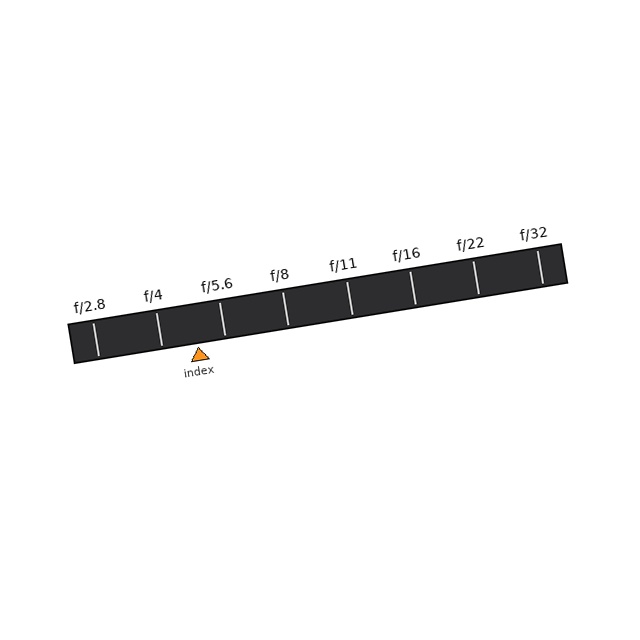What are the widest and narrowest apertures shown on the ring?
The widest aperture shown is f/2.8 and the narrowest is f/32.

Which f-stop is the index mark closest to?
The index mark is closest to f/5.6.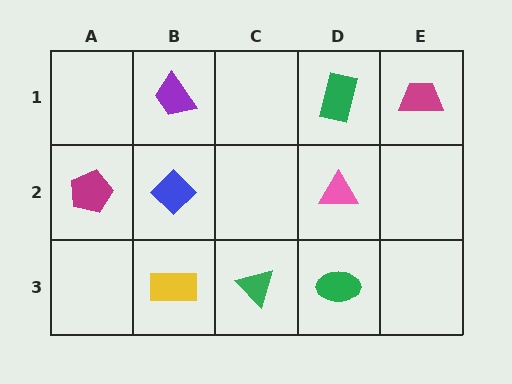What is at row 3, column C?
A green triangle.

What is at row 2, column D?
A pink triangle.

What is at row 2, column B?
A blue diamond.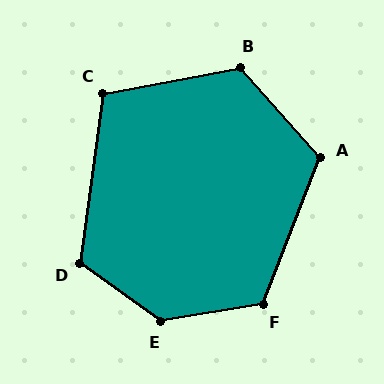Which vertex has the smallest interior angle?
C, at approximately 108 degrees.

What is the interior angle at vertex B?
Approximately 122 degrees (obtuse).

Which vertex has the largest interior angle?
E, at approximately 135 degrees.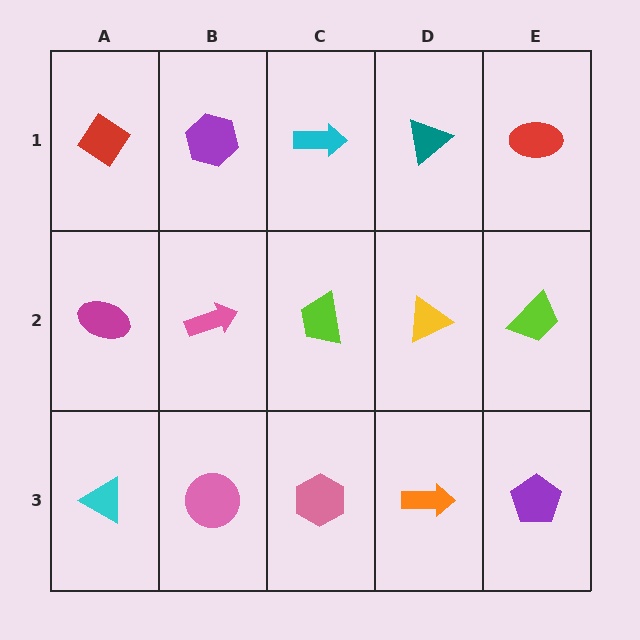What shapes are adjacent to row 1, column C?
A lime trapezoid (row 2, column C), a purple hexagon (row 1, column B), a teal triangle (row 1, column D).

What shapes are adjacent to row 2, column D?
A teal triangle (row 1, column D), an orange arrow (row 3, column D), a lime trapezoid (row 2, column C), a lime trapezoid (row 2, column E).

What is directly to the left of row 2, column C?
A pink arrow.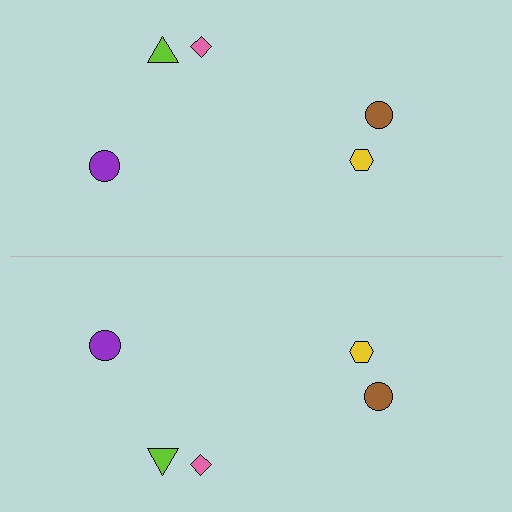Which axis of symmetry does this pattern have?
The pattern has a horizontal axis of symmetry running through the center of the image.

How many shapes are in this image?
There are 10 shapes in this image.